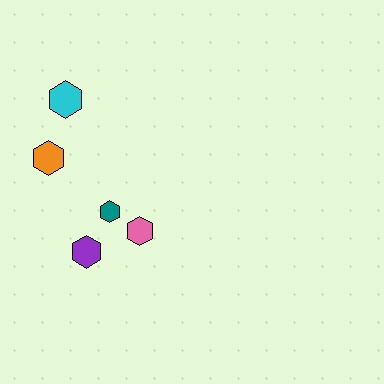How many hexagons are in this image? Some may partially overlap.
There are 5 hexagons.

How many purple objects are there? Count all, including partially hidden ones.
There is 1 purple object.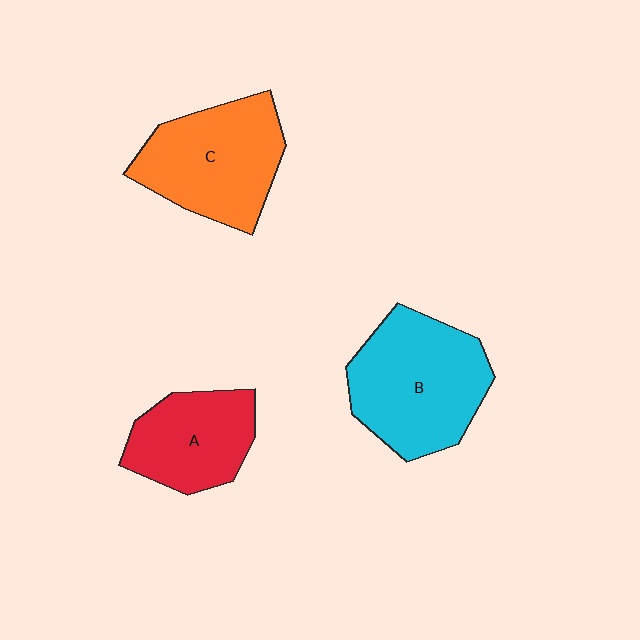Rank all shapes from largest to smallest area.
From largest to smallest: B (cyan), C (orange), A (red).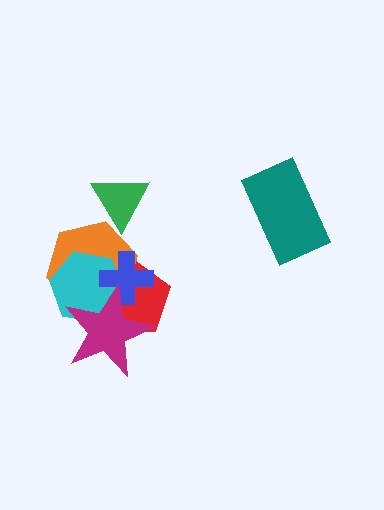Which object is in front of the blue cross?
The magenta star is in front of the blue cross.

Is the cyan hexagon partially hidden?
Yes, it is partially covered by another shape.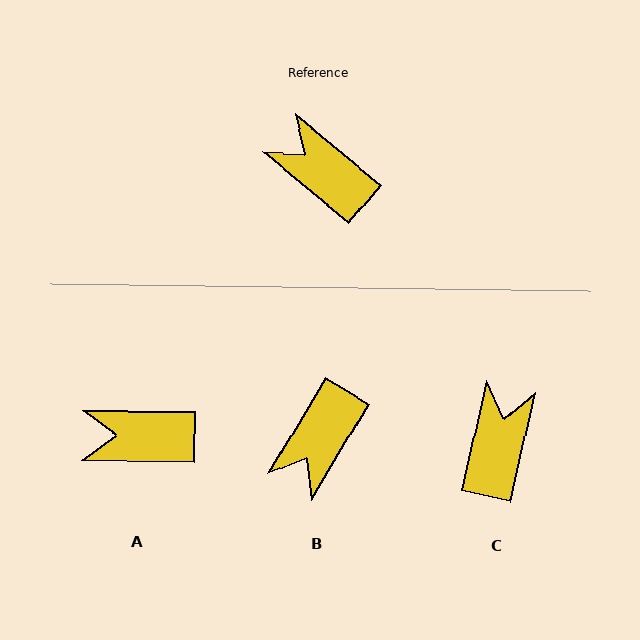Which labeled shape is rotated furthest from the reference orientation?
B, about 99 degrees away.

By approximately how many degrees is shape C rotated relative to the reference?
Approximately 63 degrees clockwise.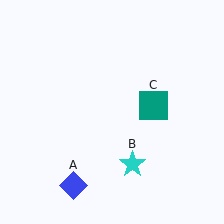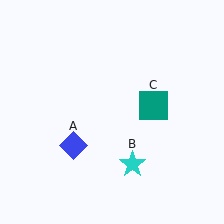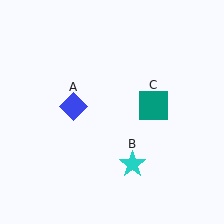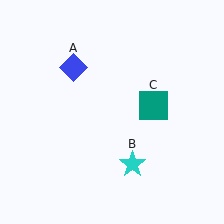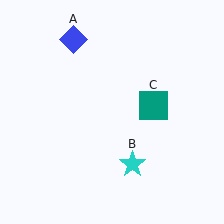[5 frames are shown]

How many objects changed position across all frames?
1 object changed position: blue diamond (object A).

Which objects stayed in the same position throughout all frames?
Cyan star (object B) and teal square (object C) remained stationary.